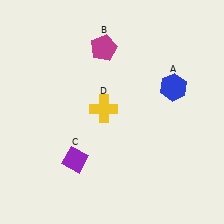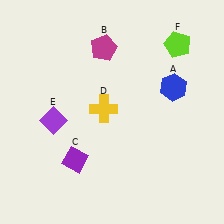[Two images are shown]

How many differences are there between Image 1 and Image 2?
There are 2 differences between the two images.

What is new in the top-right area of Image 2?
A lime pentagon (F) was added in the top-right area of Image 2.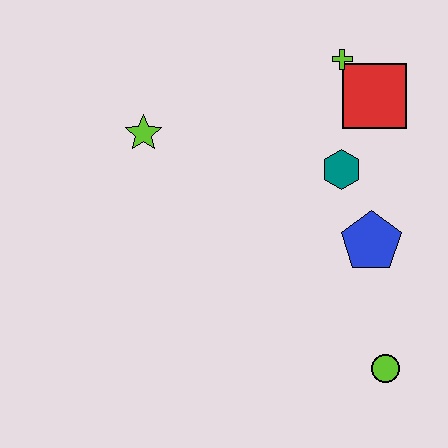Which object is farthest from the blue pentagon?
The lime star is farthest from the blue pentagon.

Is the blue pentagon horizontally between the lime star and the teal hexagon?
No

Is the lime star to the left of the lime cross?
Yes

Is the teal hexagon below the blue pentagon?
No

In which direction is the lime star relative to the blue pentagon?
The lime star is to the left of the blue pentagon.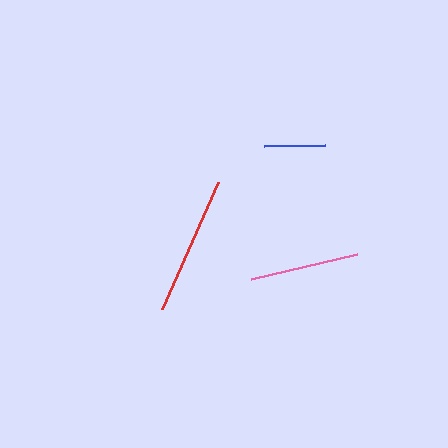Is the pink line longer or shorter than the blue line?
The pink line is longer than the blue line.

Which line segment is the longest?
The red line is the longest at approximately 139 pixels.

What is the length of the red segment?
The red segment is approximately 139 pixels long.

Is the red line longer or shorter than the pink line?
The red line is longer than the pink line.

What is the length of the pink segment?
The pink segment is approximately 108 pixels long.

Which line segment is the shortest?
The blue line is the shortest at approximately 61 pixels.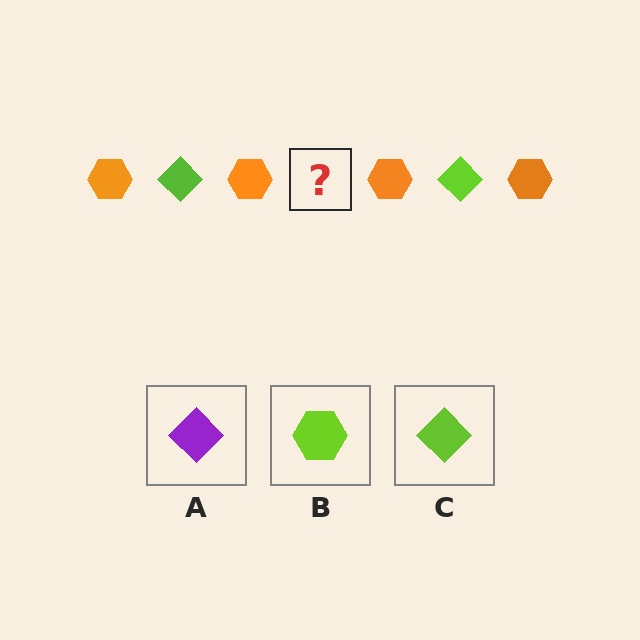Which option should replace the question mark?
Option C.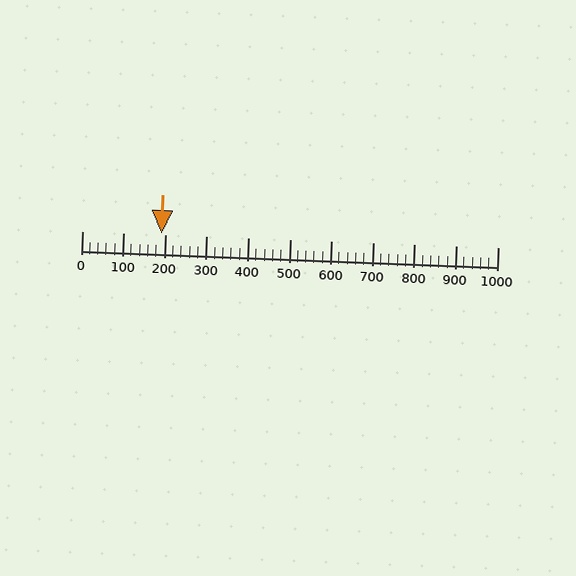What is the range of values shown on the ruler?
The ruler shows values from 0 to 1000.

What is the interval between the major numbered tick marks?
The major tick marks are spaced 100 units apart.